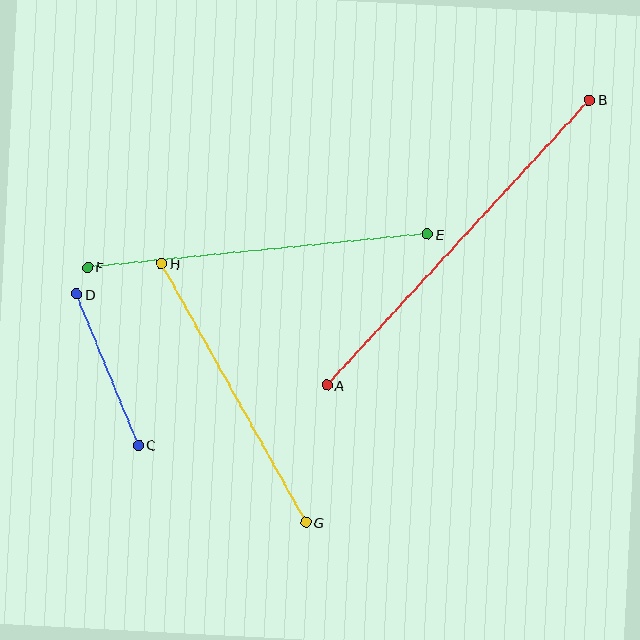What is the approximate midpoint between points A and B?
The midpoint is at approximately (458, 243) pixels.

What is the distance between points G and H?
The distance is approximately 296 pixels.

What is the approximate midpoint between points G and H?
The midpoint is at approximately (233, 393) pixels.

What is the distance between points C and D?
The distance is approximately 163 pixels.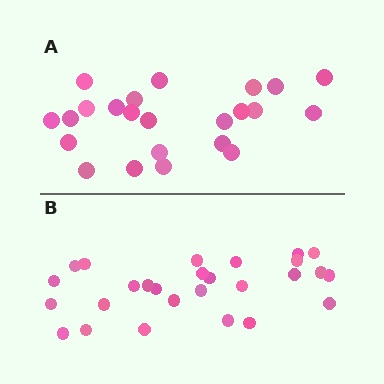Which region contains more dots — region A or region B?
Region B (the bottom region) has more dots.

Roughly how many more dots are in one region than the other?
Region B has about 4 more dots than region A.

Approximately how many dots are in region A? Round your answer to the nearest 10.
About 20 dots. (The exact count is 23, which rounds to 20.)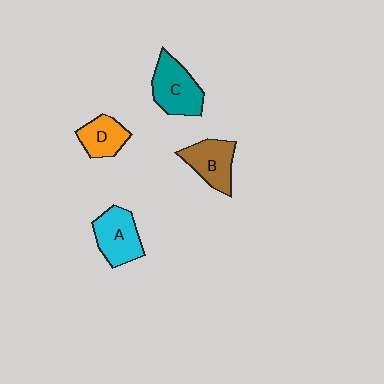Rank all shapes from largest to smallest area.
From largest to smallest: C (teal), A (cyan), B (brown), D (orange).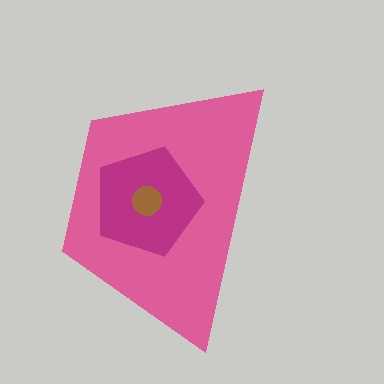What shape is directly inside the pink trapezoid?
The magenta pentagon.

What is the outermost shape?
The pink trapezoid.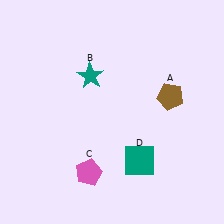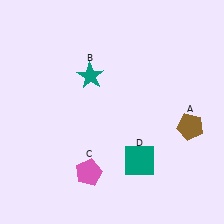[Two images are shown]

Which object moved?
The brown pentagon (A) moved down.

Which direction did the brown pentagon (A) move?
The brown pentagon (A) moved down.